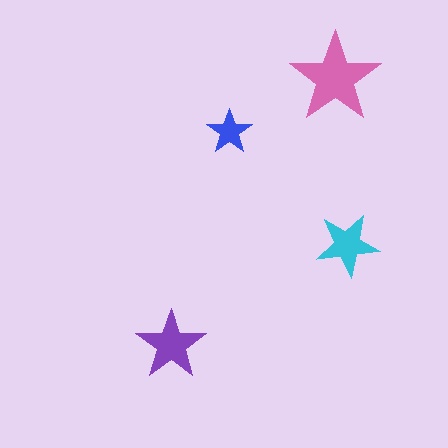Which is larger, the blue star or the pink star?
The pink one.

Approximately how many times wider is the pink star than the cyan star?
About 1.5 times wider.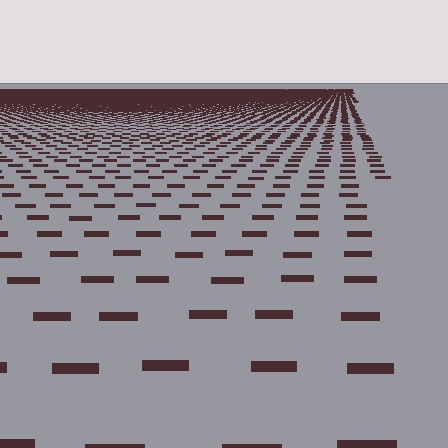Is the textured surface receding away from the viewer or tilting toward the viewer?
The surface is receding away from the viewer. Texture elements get smaller and denser toward the top.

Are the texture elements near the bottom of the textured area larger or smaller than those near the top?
Larger. Near the bottom, elements are closer to the viewer and appear at a bigger on-screen size.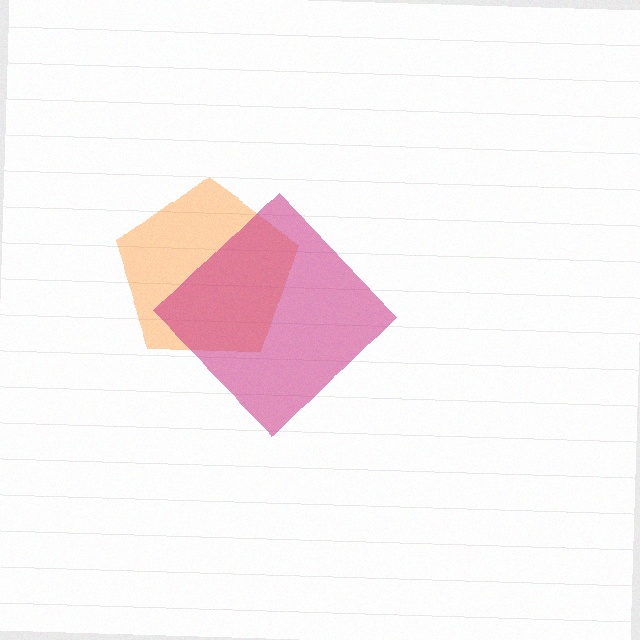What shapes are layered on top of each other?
The layered shapes are: an orange pentagon, a magenta diamond.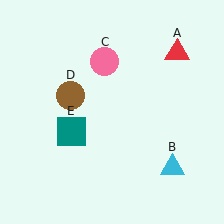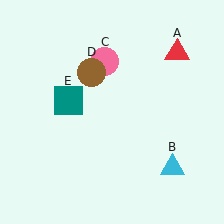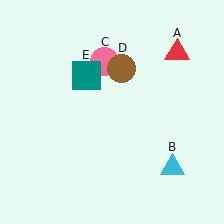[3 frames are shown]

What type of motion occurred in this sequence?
The brown circle (object D), teal square (object E) rotated clockwise around the center of the scene.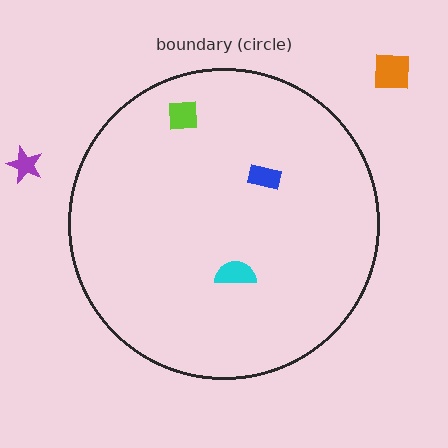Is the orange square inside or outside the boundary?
Outside.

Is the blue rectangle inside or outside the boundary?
Inside.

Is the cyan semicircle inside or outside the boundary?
Inside.